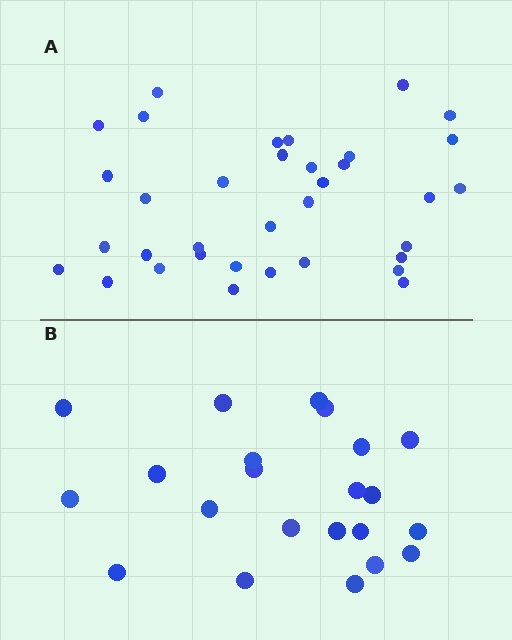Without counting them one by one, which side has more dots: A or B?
Region A (the top region) has more dots.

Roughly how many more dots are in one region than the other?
Region A has approximately 15 more dots than region B.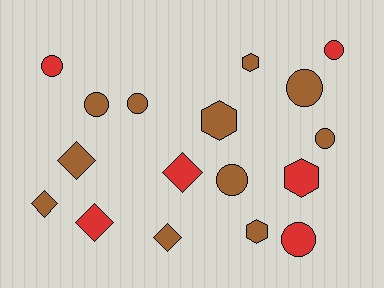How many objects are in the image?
There are 17 objects.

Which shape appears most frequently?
Circle, with 8 objects.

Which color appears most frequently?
Brown, with 11 objects.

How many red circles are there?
There are 3 red circles.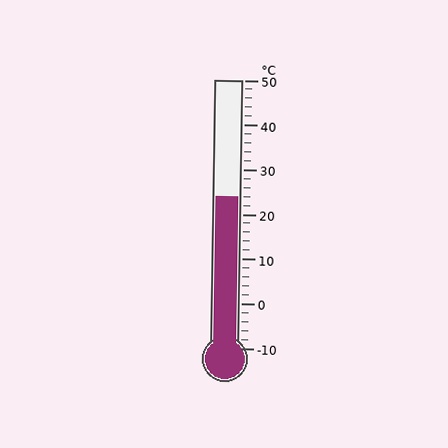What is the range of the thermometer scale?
The thermometer scale ranges from -10°C to 50°C.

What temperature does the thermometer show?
The thermometer shows approximately 24°C.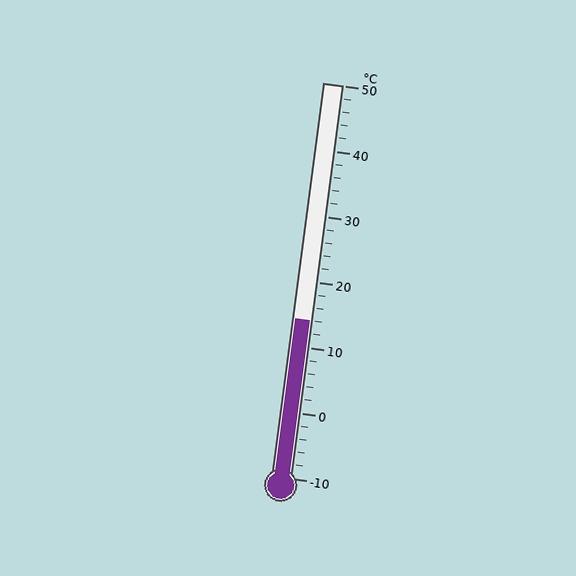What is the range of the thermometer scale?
The thermometer scale ranges from -10°C to 50°C.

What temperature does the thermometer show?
The thermometer shows approximately 14°C.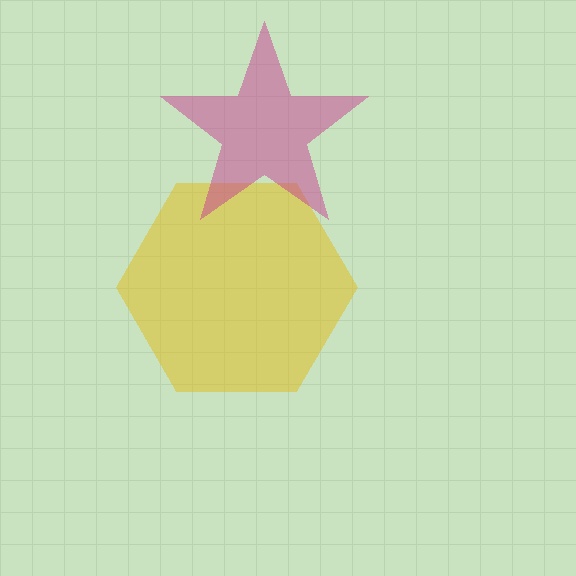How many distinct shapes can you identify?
There are 2 distinct shapes: a yellow hexagon, a magenta star.